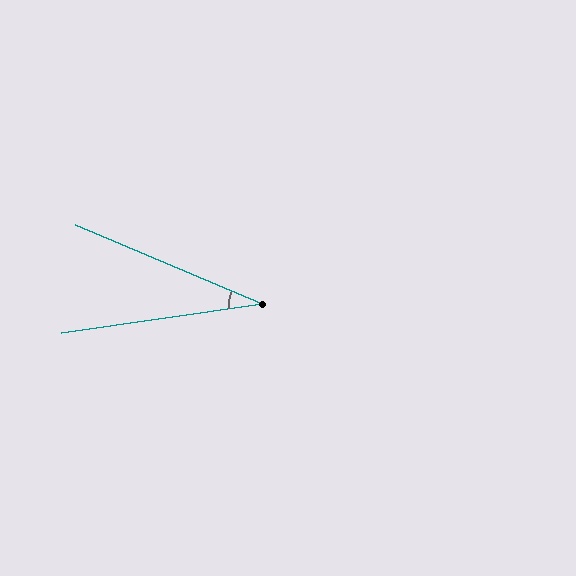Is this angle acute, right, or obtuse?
It is acute.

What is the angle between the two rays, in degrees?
Approximately 31 degrees.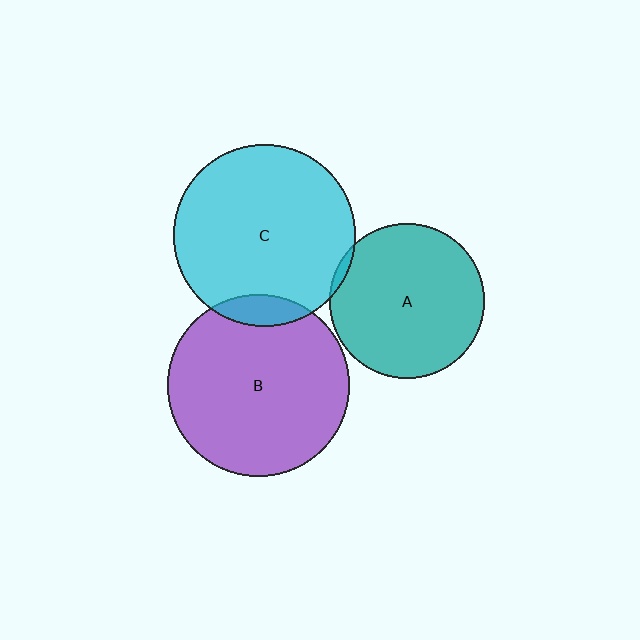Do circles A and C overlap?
Yes.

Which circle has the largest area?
Circle C (cyan).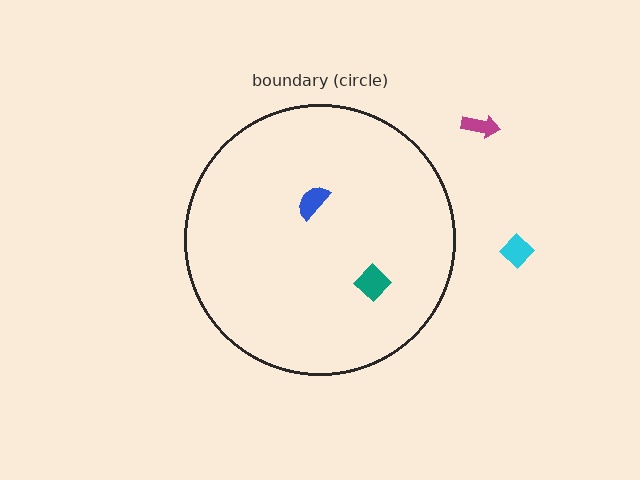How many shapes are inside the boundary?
2 inside, 2 outside.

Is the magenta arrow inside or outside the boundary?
Outside.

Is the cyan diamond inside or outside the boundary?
Outside.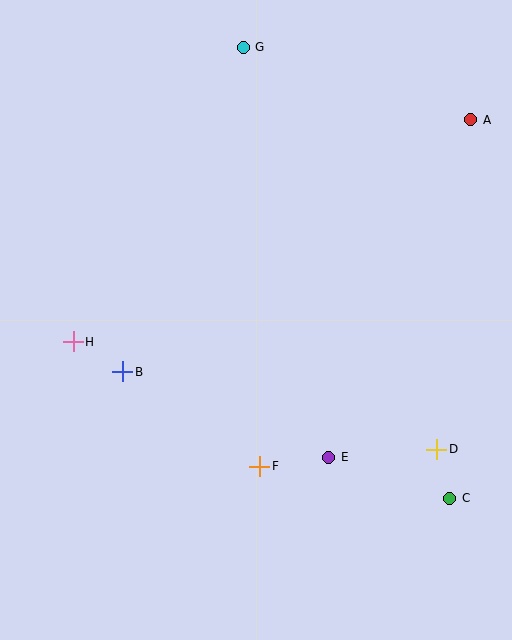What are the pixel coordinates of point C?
Point C is at (450, 498).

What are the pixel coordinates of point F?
Point F is at (260, 466).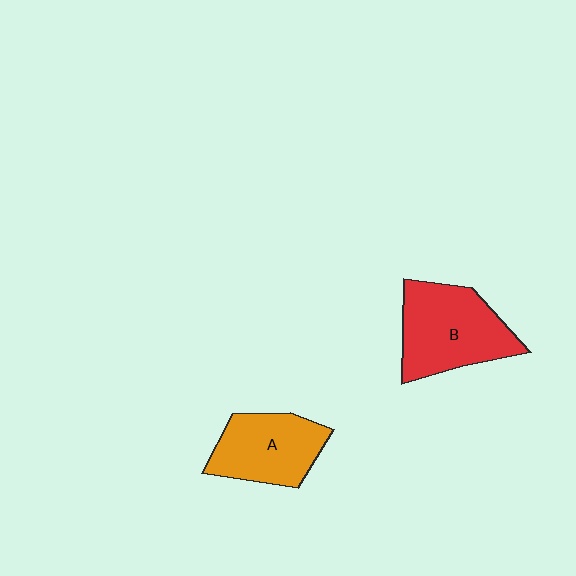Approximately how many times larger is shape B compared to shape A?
Approximately 1.2 times.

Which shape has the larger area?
Shape B (red).